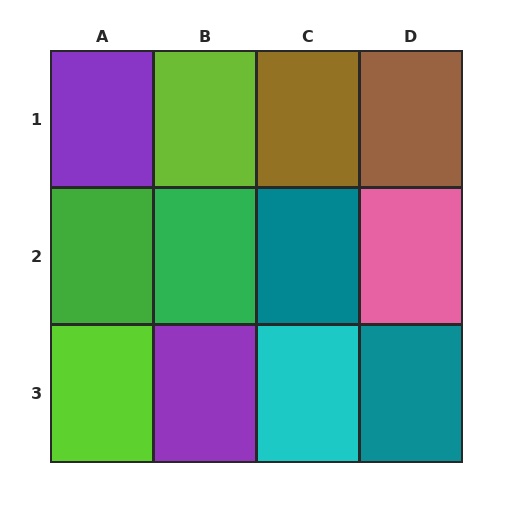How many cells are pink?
1 cell is pink.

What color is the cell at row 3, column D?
Teal.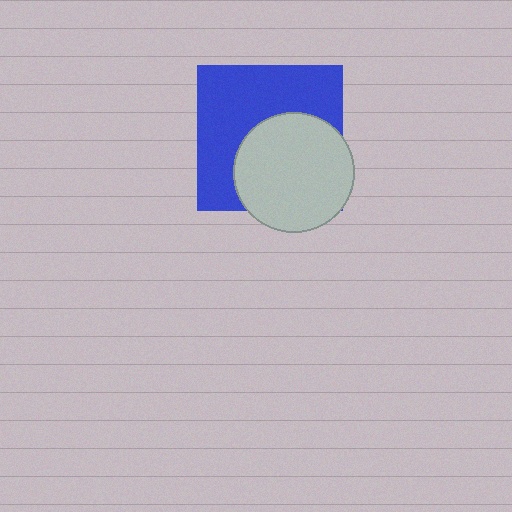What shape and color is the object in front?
The object in front is a light gray circle.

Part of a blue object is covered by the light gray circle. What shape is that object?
It is a square.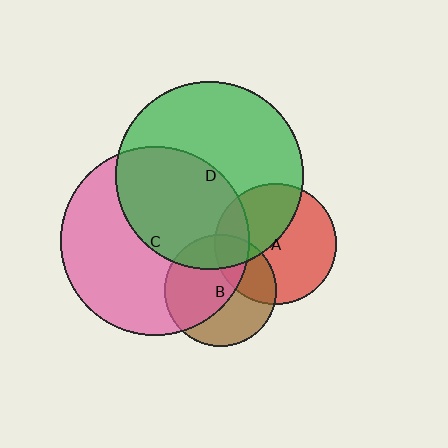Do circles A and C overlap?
Yes.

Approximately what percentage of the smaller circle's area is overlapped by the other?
Approximately 20%.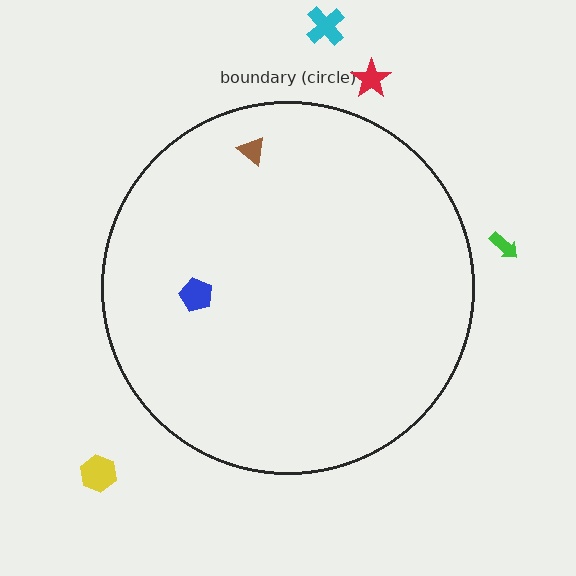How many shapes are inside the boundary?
2 inside, 4 outside.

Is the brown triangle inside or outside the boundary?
Inside.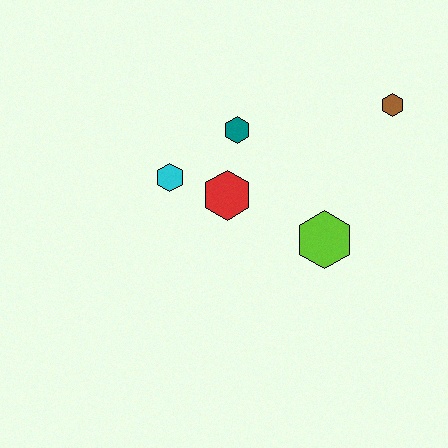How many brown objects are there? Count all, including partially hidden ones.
There is 1 brown object.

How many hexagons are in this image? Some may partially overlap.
There are 5 hexagons.